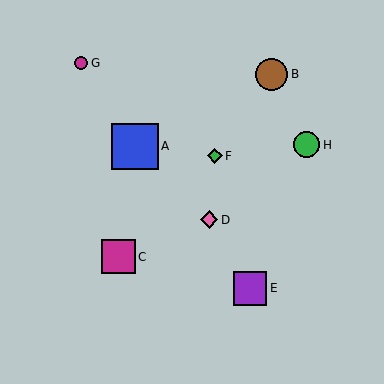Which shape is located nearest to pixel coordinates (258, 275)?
The purple square (labeled E) at (250, 288) is nearest to that location.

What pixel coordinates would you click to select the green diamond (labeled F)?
Click at (215, 156) to select the green diamond F.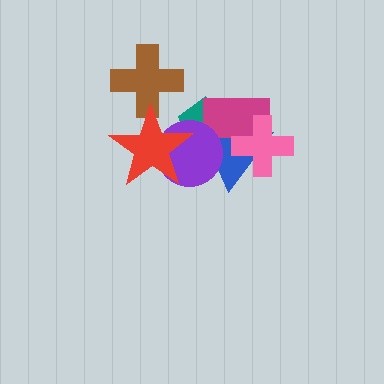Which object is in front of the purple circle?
The red star is in front of the purple circle.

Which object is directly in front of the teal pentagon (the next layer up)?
The blue triangle is directly in front of the teal pentagon.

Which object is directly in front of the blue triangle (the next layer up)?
The magenta rectangle is directly in front of the blue triangle.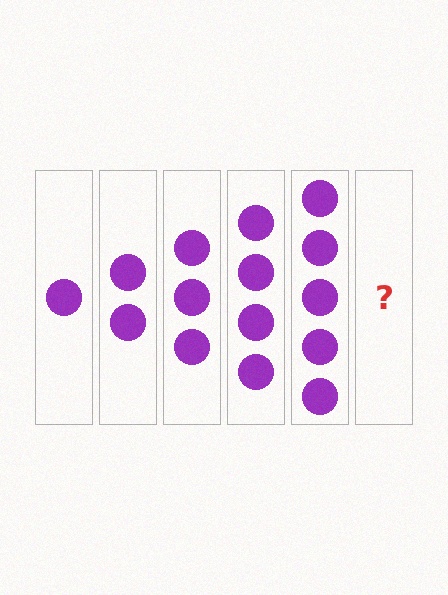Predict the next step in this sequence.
The next step is 6 circles.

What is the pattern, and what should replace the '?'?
The pattern is that each step adds one more circle. The '?' should be 6 circles.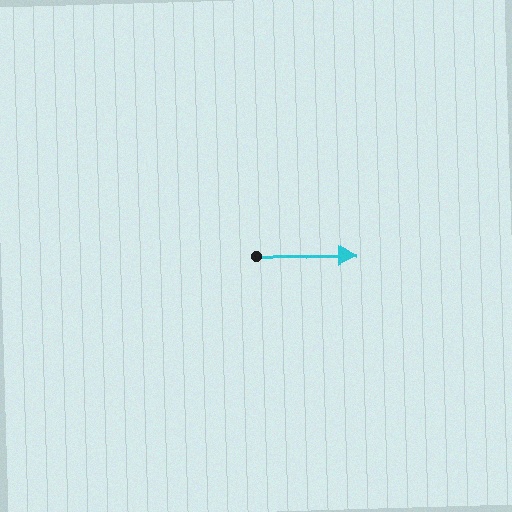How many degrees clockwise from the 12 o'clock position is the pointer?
Approximately 91 degrees.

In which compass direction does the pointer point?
East.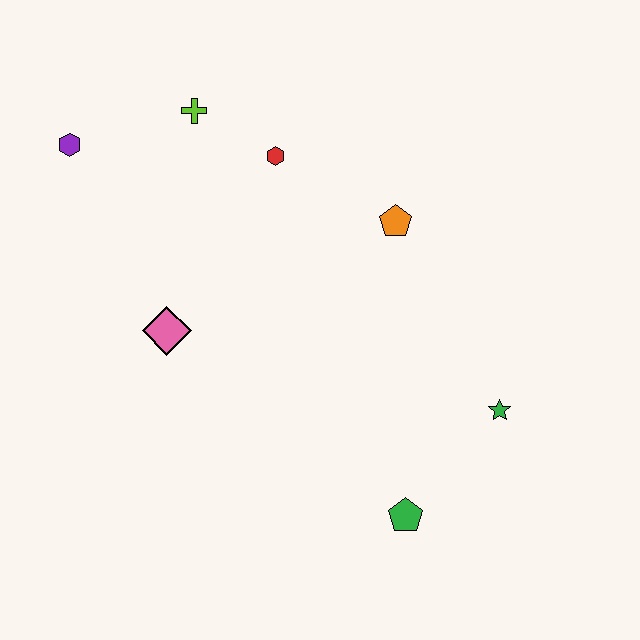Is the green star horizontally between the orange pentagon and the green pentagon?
No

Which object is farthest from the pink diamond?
The green star is farthest from the pink diamond.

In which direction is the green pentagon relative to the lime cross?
The green pentagon is below the lime cross.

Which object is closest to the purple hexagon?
The lime cross is closest to the purple hexagon.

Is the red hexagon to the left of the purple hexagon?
No